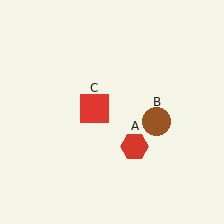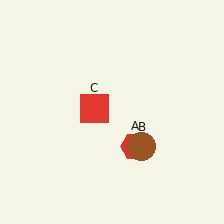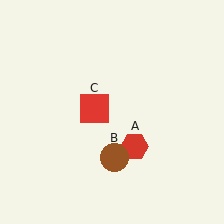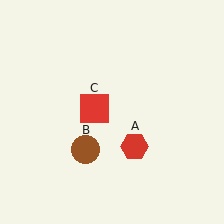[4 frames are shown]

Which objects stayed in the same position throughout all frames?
Red hexagon (object A) and red square (object C) remained stationary.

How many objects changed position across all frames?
1 object changed position: brown circle (object B).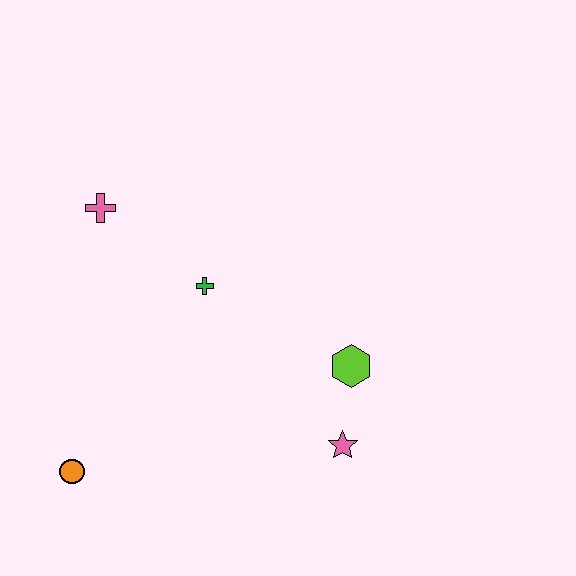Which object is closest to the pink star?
The lime hexagon is closest to the pink star.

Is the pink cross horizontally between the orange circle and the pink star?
Yes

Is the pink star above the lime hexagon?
No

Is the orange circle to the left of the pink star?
Yes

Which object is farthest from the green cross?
The orange circle is farthest from the green cross.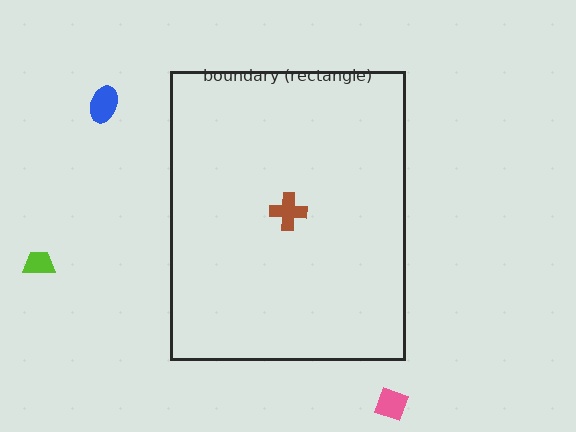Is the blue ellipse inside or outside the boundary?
Outside.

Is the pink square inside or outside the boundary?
Outside.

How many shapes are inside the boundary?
1 inside, 3 outside.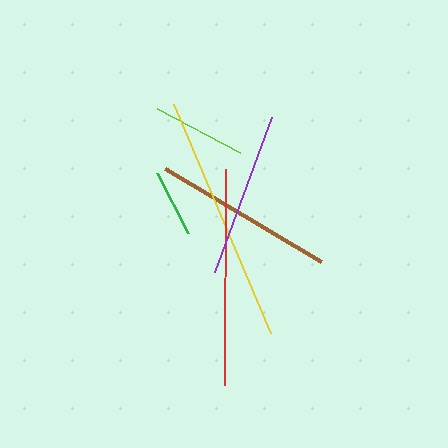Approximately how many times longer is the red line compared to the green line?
The red line is approximately 3.2 times the length of the green line.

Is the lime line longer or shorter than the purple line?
The purple line is longer than the lime line.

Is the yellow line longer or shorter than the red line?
The yellow line is longer than the red line.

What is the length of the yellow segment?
The yellow segment is approximately 249 pixels long.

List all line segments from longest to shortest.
From longest to shortest: yellow, red, brown, purple, lime, green.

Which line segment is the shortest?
The green line is the shortest at approximately 68 pixels.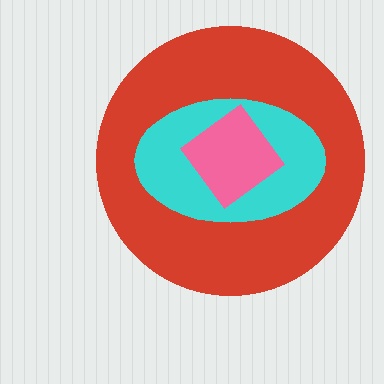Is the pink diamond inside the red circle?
Yes.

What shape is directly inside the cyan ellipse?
The pink diamond.